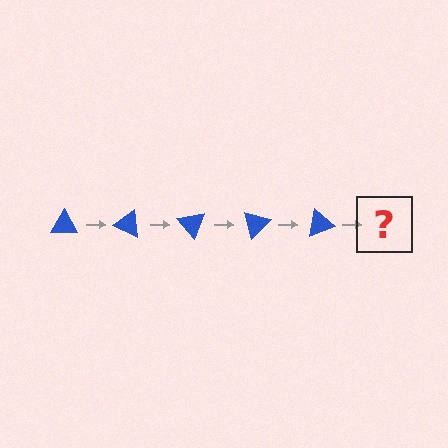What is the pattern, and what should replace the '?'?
The pattern is that the triangle rotates 25 degrees each step. The '?' should be a blue triangle rotated 125 degrees.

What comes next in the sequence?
The next element should be a blue triangle rotated 125 degrees.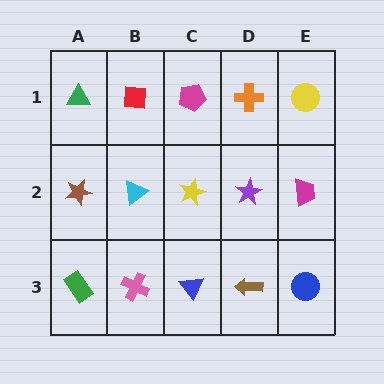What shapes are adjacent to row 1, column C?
A yellow star (row 2, column C), a red square (row 1, column B), an orange cross (row 1, column D).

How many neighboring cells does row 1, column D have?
3.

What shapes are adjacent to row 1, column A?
A brown star (row 2, column A), a red square (row 1, column B).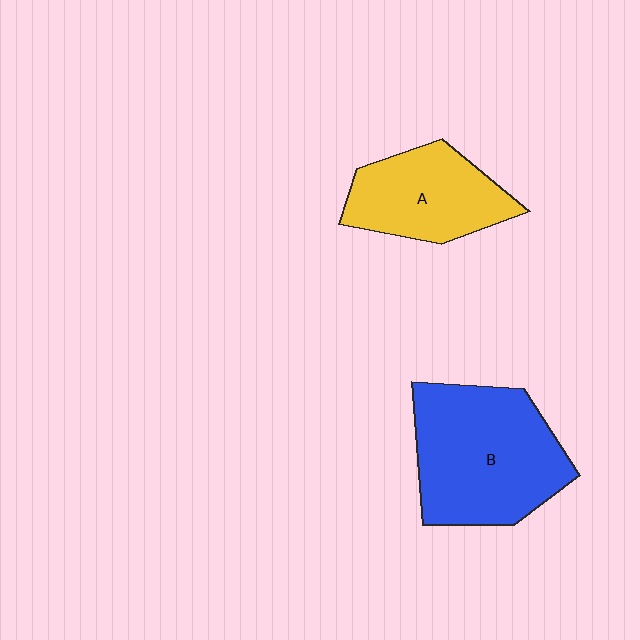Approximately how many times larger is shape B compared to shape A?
Approximately 1.5 times.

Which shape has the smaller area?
Shape A (yellow).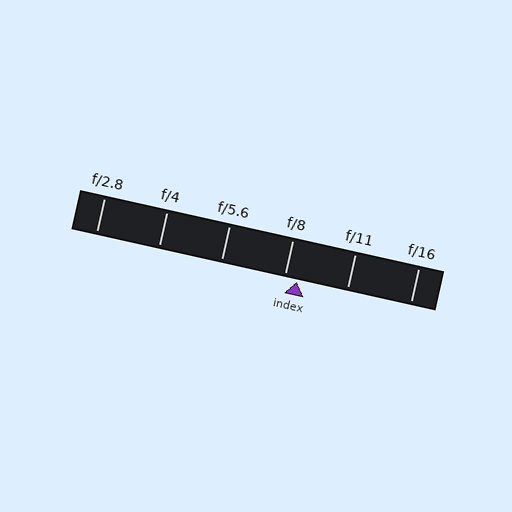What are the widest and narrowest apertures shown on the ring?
The widest aperture shown is f/2.8 and the narrowest is f/16.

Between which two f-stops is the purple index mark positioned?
The index mark is between f/8 and f/11.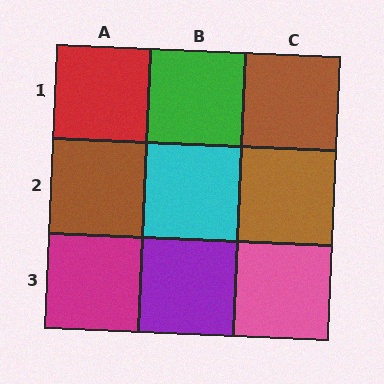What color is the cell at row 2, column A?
Brown.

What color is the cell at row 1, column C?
Brown.